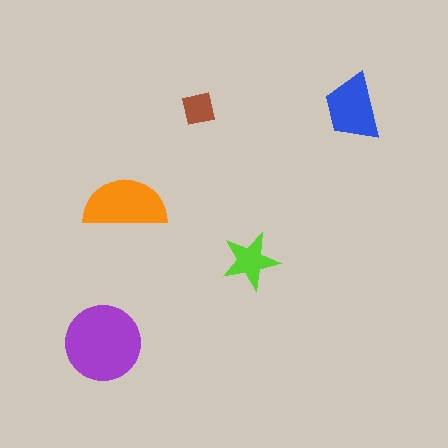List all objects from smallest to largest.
The brown square, the lime star, the blue trapezoid, the orange semicircle, the purple circle.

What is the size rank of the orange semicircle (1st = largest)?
2nd.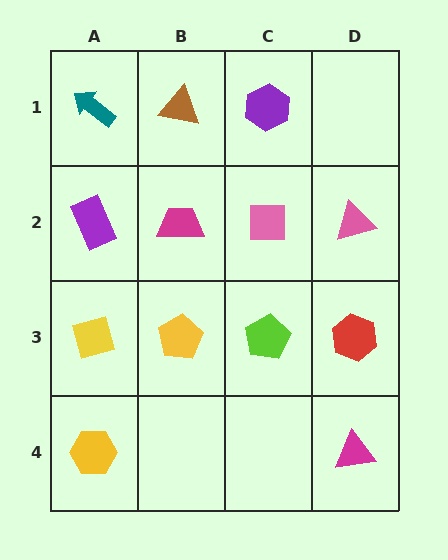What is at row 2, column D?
A pink triangle.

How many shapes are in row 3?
4 shapes.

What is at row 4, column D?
A magenta triangle.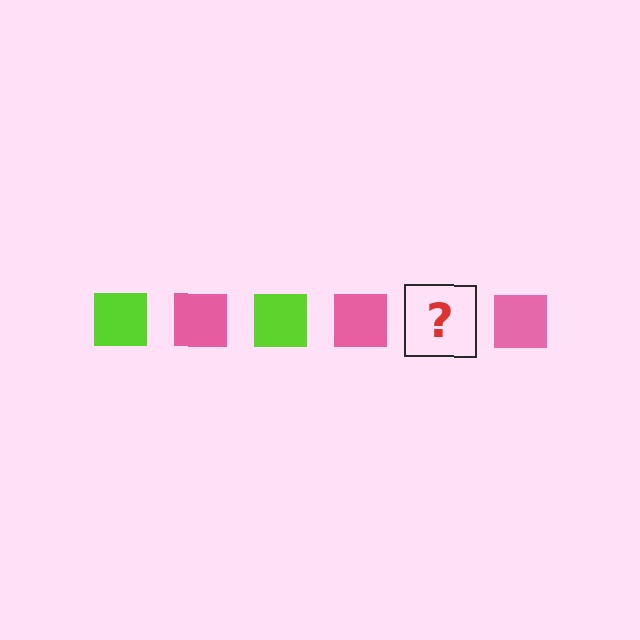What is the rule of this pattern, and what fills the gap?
The rule is that the pattern cycles through lime, pink squares. The gap should be filled with a lime square.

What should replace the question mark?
The question mark should be replaced with a lime square.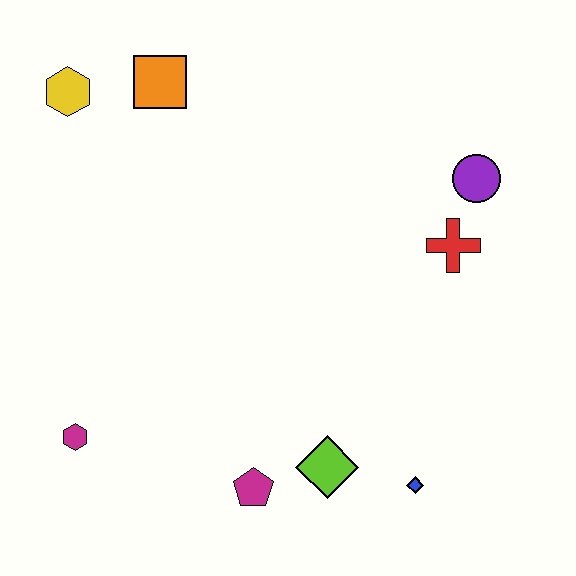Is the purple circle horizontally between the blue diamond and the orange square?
No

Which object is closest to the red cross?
The purple circle is closest to the red cross.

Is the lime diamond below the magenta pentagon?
No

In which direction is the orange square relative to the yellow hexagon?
The orange square is to the right of the yellow hexagon.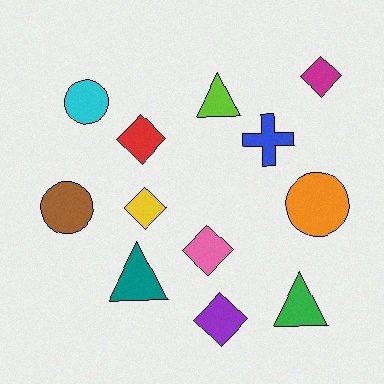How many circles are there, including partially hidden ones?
There are 3 circles.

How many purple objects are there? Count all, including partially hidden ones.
There is 1 purple object.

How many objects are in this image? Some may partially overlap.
There are 12 objects.